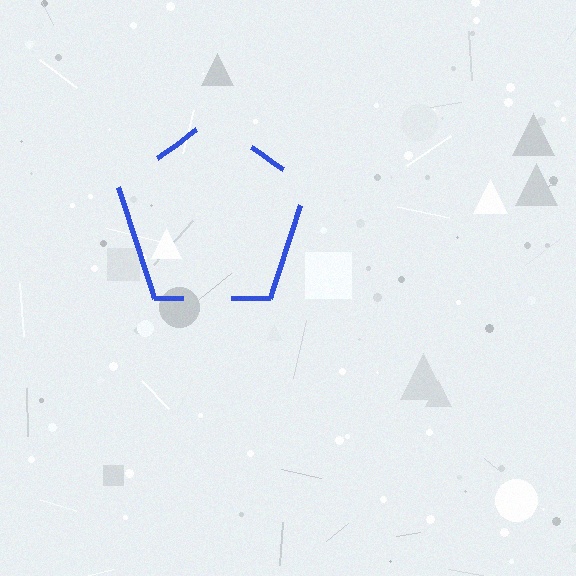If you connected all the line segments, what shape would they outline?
They would outline a pentagon.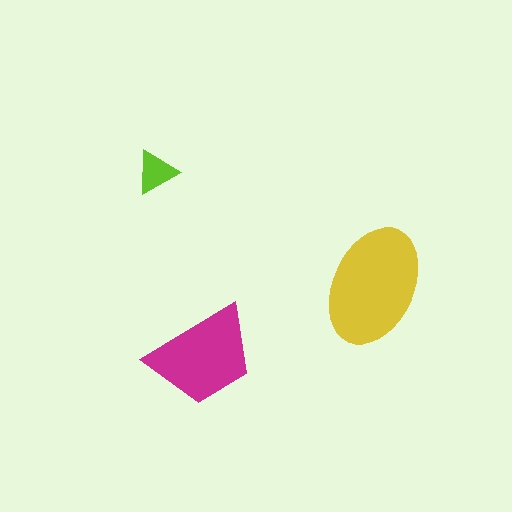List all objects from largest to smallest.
The yellow ellipse, the magenta trapezoid, the lime triangle.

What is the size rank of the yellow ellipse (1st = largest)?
1st.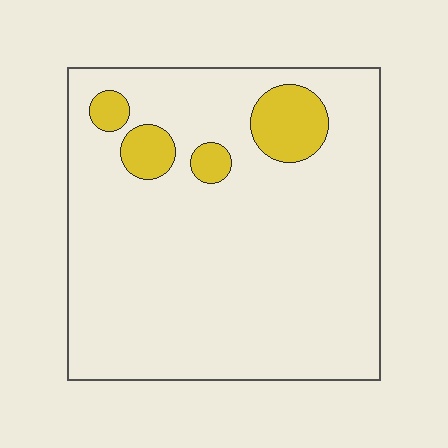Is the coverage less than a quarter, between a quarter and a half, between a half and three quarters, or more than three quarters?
Less than a quarter.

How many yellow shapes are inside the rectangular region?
4.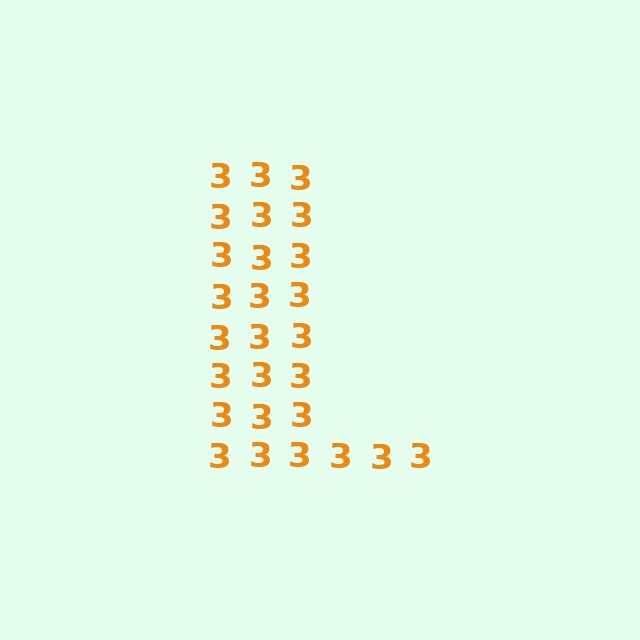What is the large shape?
The large shape is the letter L.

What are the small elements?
The small elements are digit 3's.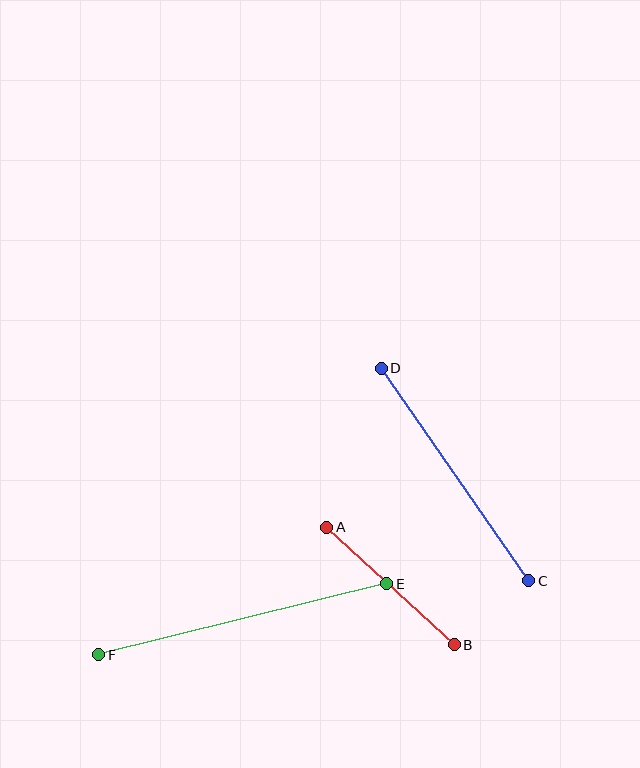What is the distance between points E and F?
The distance is approximately 296 pixels.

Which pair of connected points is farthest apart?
Points E and F are farthest apart.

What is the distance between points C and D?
The distance is approximately 259 pixels.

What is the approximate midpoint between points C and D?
The midpoint is at approximately (455, 474) pixels.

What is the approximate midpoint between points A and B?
The midpoint is at approximately (391, 586) pixels.